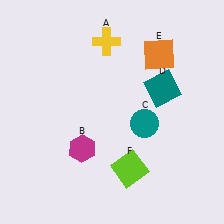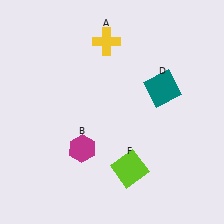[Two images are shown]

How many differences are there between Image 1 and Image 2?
There are 2 differences between the two images.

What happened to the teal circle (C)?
The teal circle (C) was removed in Image 2. It was in the bottom-right area of Image 1.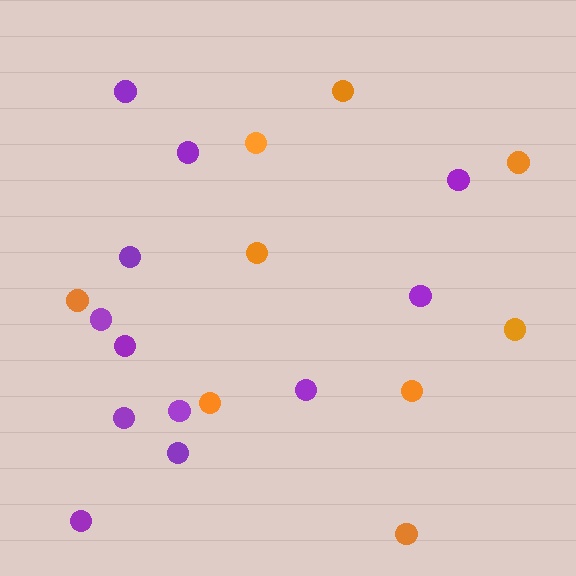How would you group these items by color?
There are 2 groups: one group of orange circles (9) and one group of purple circles (12).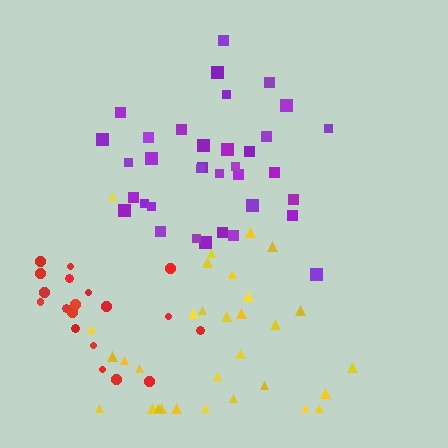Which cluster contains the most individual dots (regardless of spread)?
Purple (35).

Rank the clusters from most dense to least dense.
purple, red, yellow.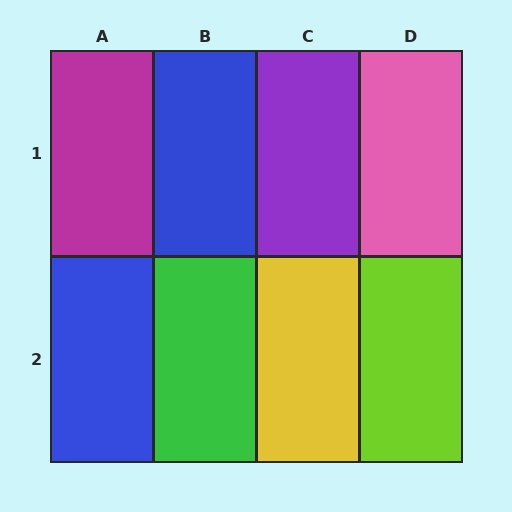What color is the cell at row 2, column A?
Blue.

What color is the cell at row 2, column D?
Lime.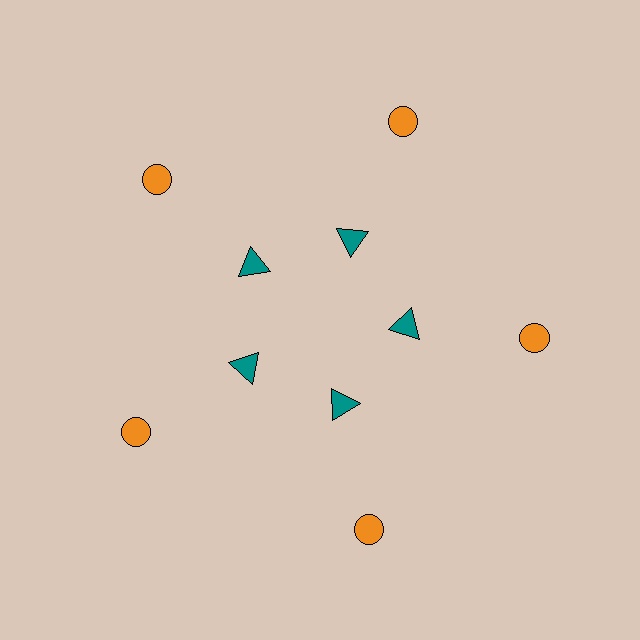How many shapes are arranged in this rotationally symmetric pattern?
There are 10 shapes, arranged in 5 groups of 2.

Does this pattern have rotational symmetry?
Yes, this pattern has 5-fold rotational symmetry. It looks the same after rotating 72 degrees around the center.